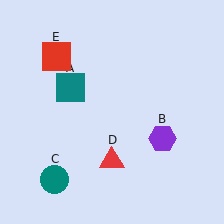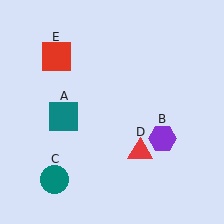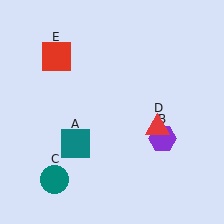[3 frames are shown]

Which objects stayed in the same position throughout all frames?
Purple hexagon (object B) and teal circle (object C) and red square (object E) remained stationary.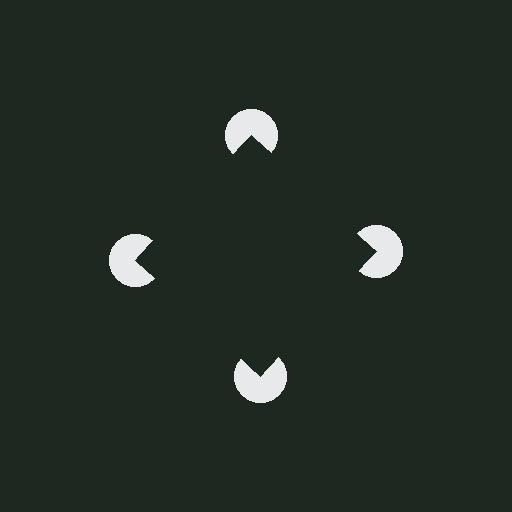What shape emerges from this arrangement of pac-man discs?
An illusory square — its edges are inferred from the aligned wedge cuts in the pac-man discs, not physically drawn.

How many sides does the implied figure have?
4 sides.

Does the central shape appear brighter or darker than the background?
It typically appears slightly darker than the background, even though no actual brightness change is drawn.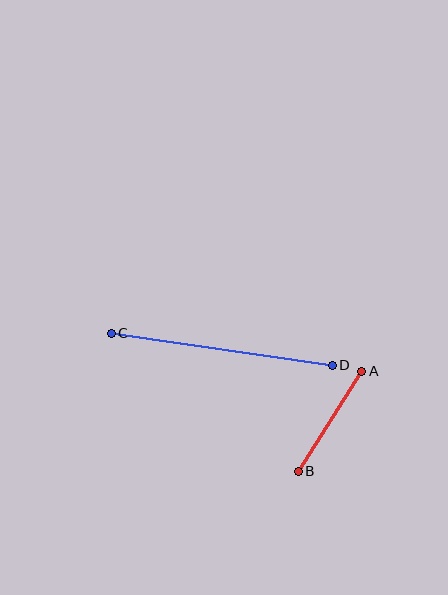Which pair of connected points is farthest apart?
Points C and D are farthest apart.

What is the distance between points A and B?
The distance is approximately 118 pixels.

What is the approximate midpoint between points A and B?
The midpoint is at approximately (330, 421) pixels.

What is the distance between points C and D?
The distance is approximately 223 pixels.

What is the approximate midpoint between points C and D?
The midpoint is at approximately (222, 349) pixels.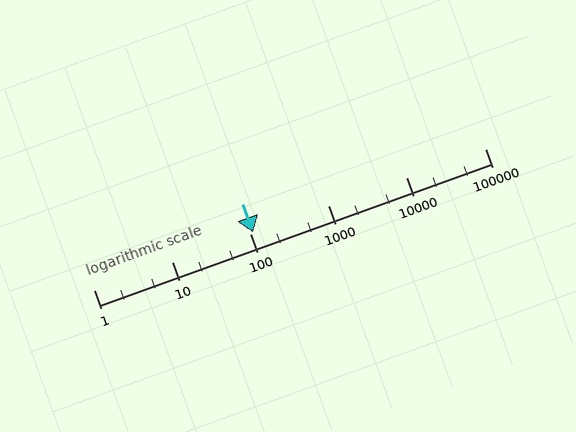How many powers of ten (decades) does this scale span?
The scale spans 5 decades, from 1 to 100000.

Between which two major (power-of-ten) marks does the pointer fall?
The pointer is between 100 and 1000.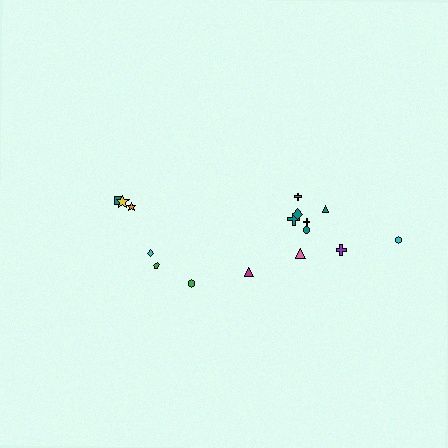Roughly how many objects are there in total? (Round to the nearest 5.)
Roughly 15 objects in total.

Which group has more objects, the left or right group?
The right group.